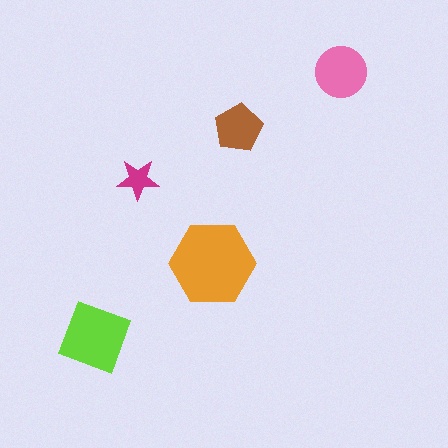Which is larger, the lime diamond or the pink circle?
The lime diamond.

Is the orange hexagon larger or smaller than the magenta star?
Larger.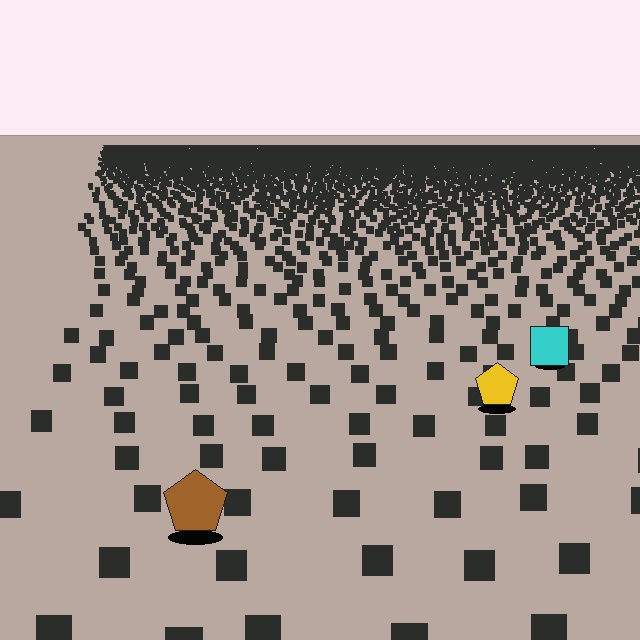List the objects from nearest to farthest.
From nearest to farthest: the brown pentagon, the yellow pentagon, the cyan square.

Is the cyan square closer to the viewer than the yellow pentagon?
No. The yellow pentagon is closer — you can tell from the texture gradient: the ground texture is coarser near it.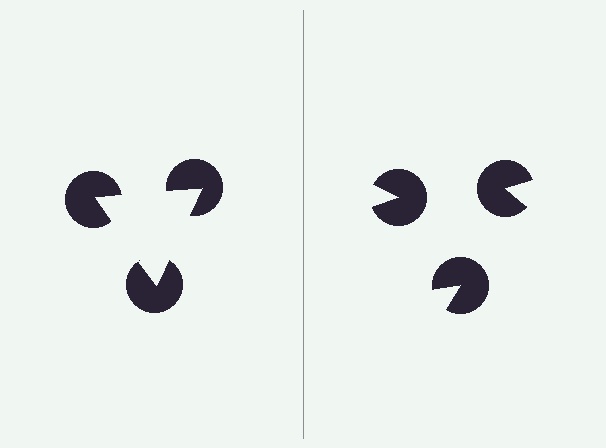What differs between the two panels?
The pac-man discs are positioned identically on both sides; only the wedge orientations differ. On the left they align to a triangle; on the right they are misaligned.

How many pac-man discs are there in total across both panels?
6 — 3 on each side.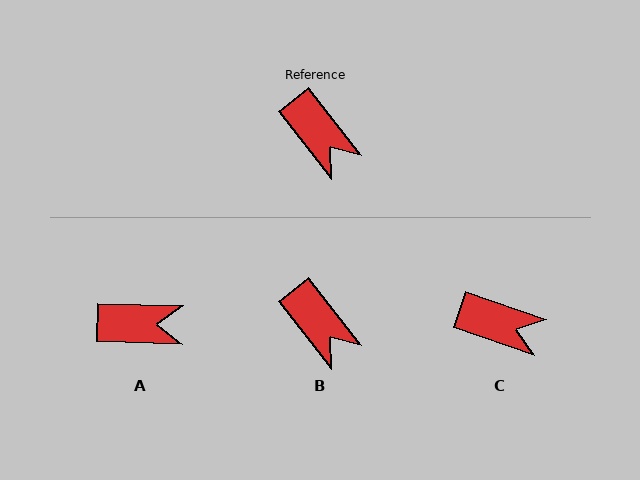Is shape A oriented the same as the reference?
No, it is off by about 50 degrees.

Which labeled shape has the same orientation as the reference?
B.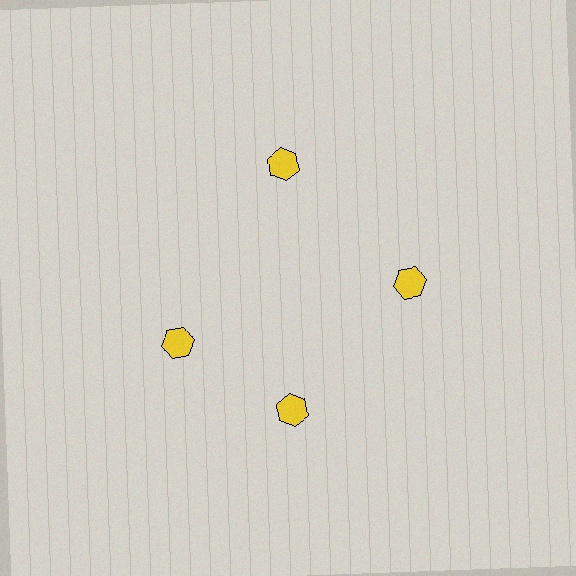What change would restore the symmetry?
The symmetry would be restored by rotating it back into even spacing with its neighbors so that all 4 hexagons sit at equal angles and equal distance from the center.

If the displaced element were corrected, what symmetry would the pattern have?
It would have 4-fold rotational symmetry — the pattern would map onto itself every 90 degrees.